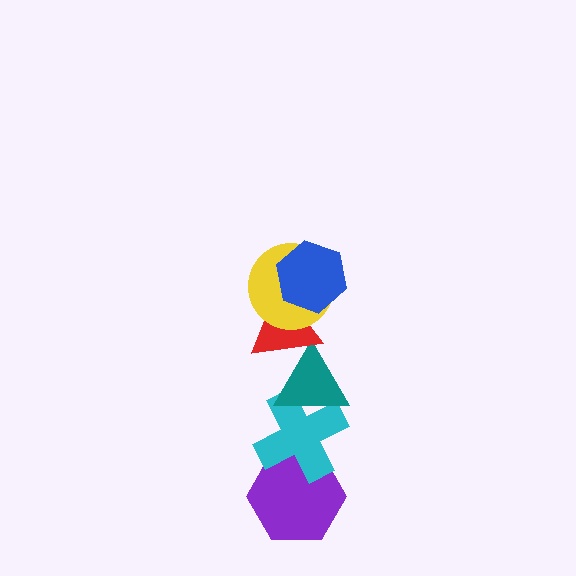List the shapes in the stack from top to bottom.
From top to bottom: the blue hexagon, the yellow circle, the red triangle, the teal triangle, the cyan cross, the purple hexagon.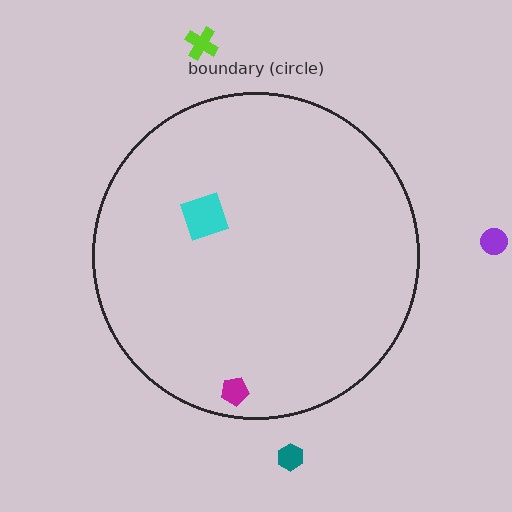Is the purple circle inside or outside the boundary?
Outside.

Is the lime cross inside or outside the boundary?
Outside.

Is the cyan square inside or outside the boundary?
Inside.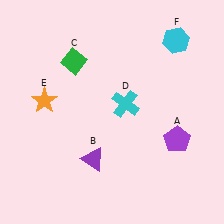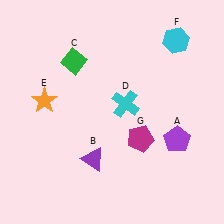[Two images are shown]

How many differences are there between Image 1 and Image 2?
There is 1 difference between the two images.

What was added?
A magenta pentagon (G) was added in Image 2.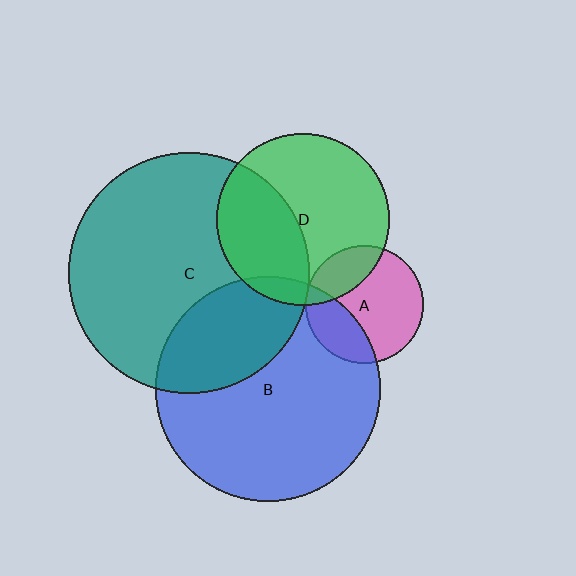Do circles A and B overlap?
Yes.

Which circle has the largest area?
Circle C (teal).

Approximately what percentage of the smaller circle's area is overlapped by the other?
Approximately 30%.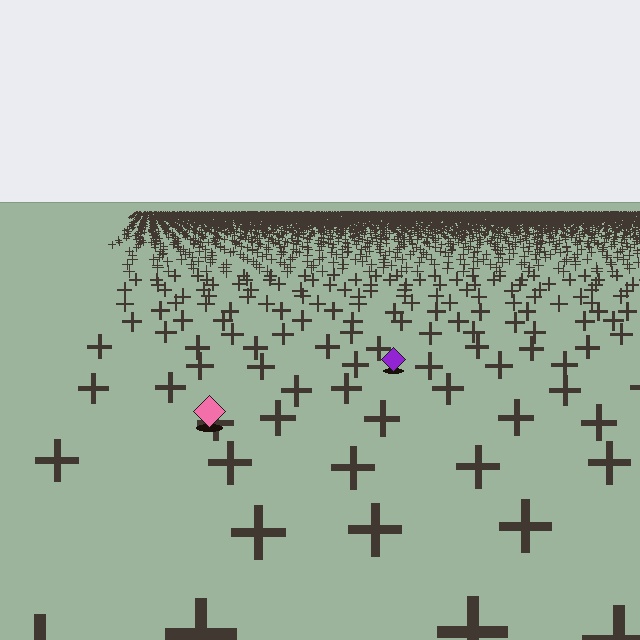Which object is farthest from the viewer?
The purple diamond is farthest from the viewer. It appears smaller and the ground texture around it is denser.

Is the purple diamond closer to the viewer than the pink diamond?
No. The pink diamond is closer — you can tell from the texture gradient: the ground texture is coarser near it.